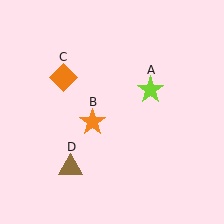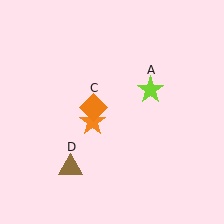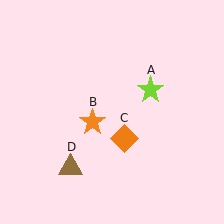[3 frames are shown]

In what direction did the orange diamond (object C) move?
The orange diamond (object C) moved down and to the right.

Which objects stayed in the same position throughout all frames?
Lime star (object A) and orange star (object B) and brown triangle (object D) remained stationary.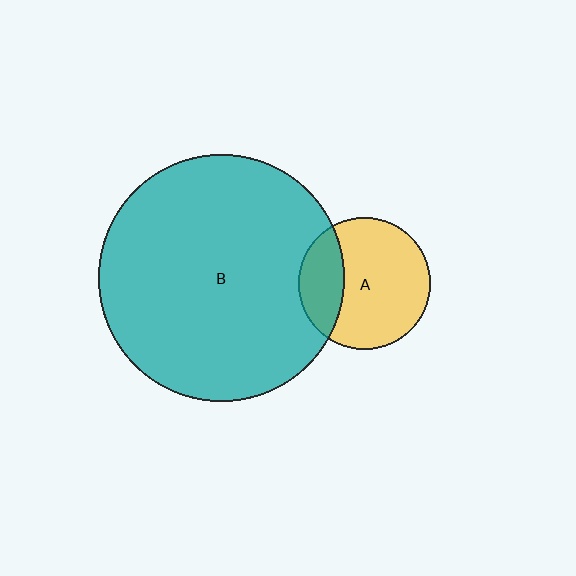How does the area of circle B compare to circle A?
Approximately 3.5 times.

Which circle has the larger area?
Circle B (teal).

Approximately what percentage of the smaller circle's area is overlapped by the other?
Approximately 25%.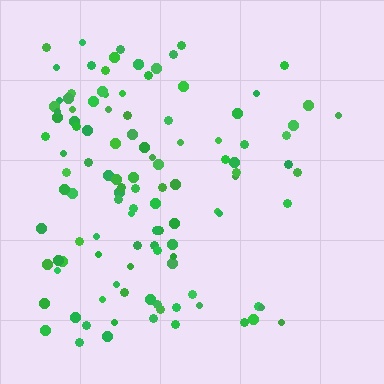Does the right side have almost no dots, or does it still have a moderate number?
Still a moderate number, just noticeably fewer than the left.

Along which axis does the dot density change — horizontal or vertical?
Horizontal.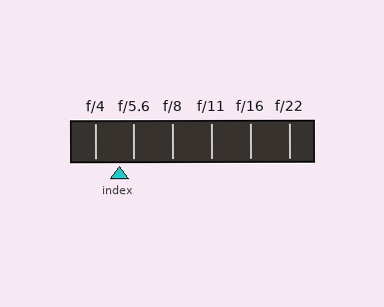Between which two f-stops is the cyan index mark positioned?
The index mark is between f/4 and f/5.6.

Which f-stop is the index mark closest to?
The index mark is closest to f/5.6.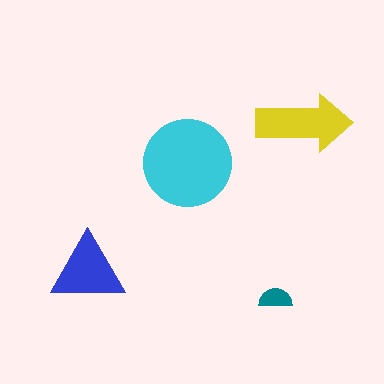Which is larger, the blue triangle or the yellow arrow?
The yellow arrow.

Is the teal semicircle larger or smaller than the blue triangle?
Smaller.